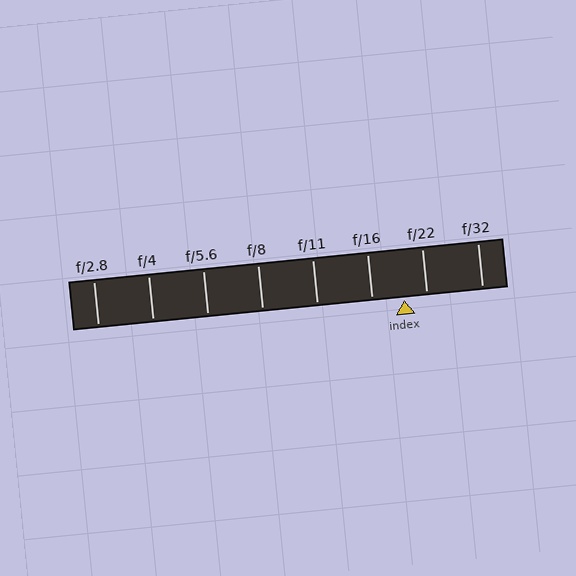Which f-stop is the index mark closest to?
The index mark is closest to f/22.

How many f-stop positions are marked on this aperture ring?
There are 8 f-stop positions marked.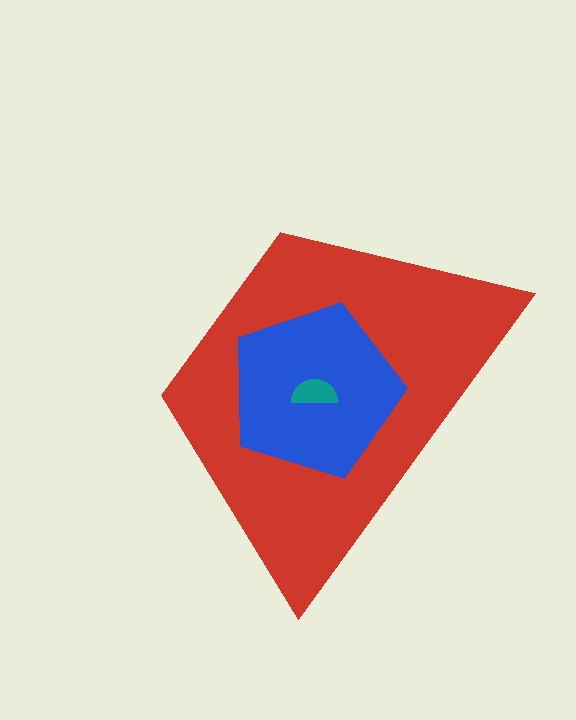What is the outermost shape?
The red trapezoid.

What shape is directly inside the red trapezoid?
The blue pentagon.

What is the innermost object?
The teal semicircle.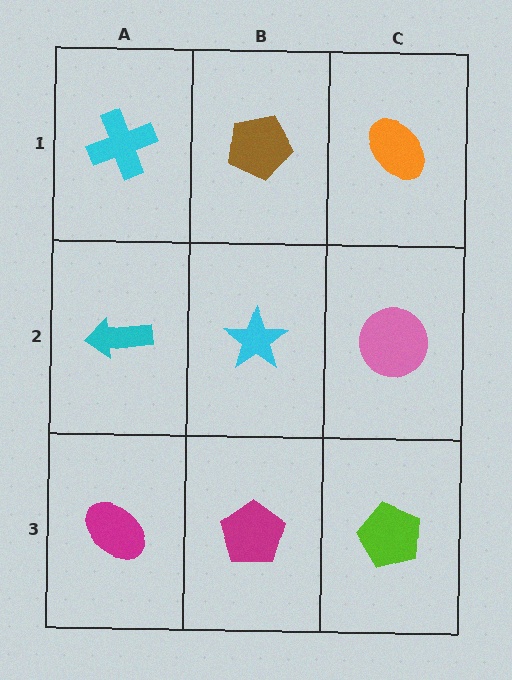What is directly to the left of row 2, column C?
A cyan star.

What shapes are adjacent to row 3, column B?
A cyan star (row 2, column B), a magenta ellipse (row 3, column A), a lime pentagon (row 3, column C).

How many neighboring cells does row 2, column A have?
3.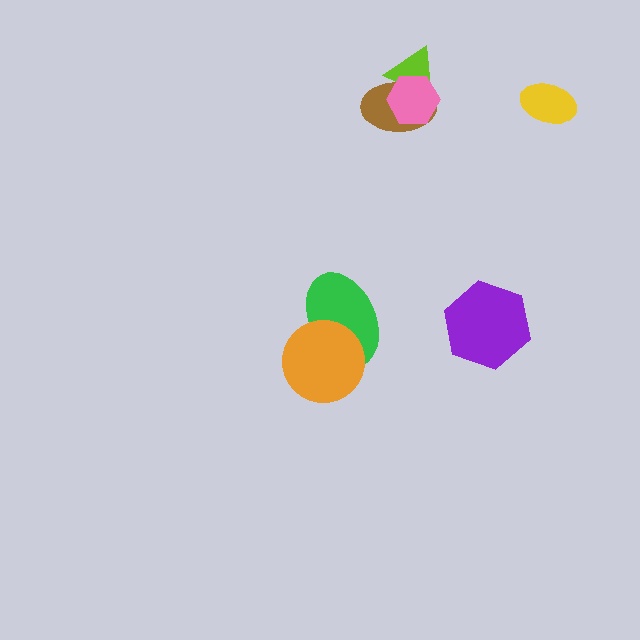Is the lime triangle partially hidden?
Yes, it is partially covered by another shape.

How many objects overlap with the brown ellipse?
2 objects overlap with the brown ellipse.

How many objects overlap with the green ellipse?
1 object overlaps with the green ellipse.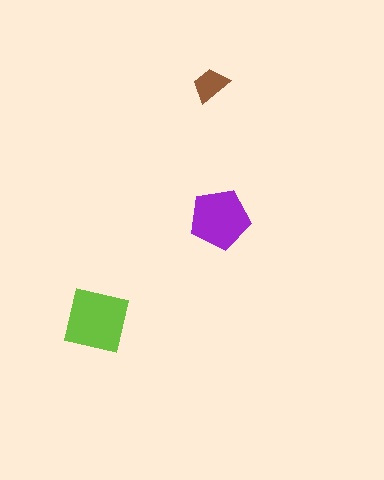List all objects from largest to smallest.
The lime square, the purple pentagon, the brown trapezoid.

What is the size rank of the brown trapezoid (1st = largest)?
3rd.